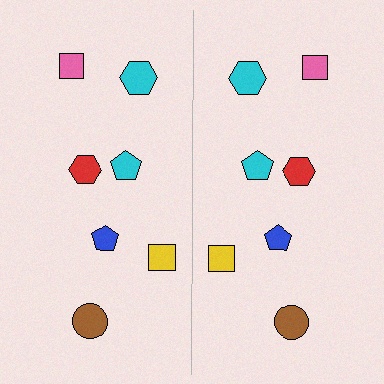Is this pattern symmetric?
Yes, this pattern has bilateral (reflection) symmetry.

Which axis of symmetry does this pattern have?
The pattern has a vertical axis of symmetry running through the center of the image.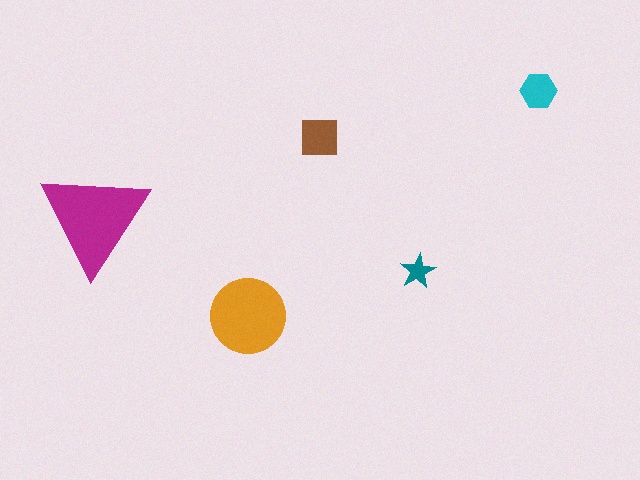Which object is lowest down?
The orange circle is bottommost.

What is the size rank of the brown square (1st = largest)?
3rd.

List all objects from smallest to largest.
The teal star, the cyan hexagon, the brown square, the orange circle, the magenta triangle.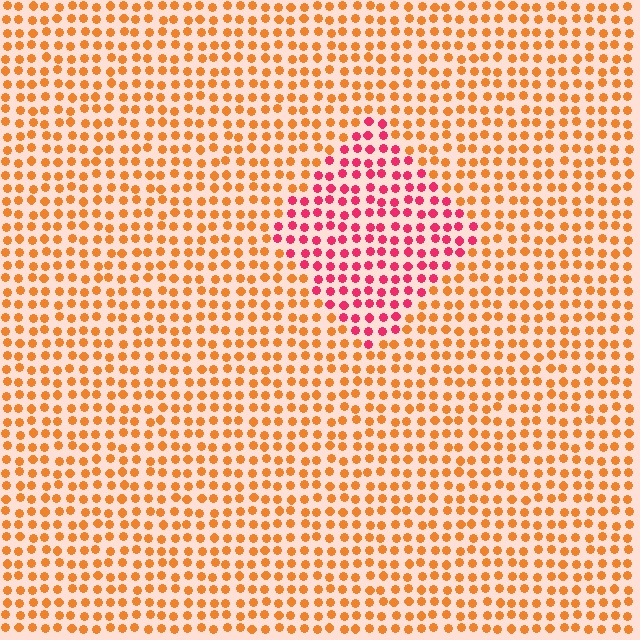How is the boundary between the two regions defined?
The boundary is defined purely by a slight shift in hue (about 47 degrees). Spacing, size, and orientation are identical on both sides.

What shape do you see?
I see a diamond.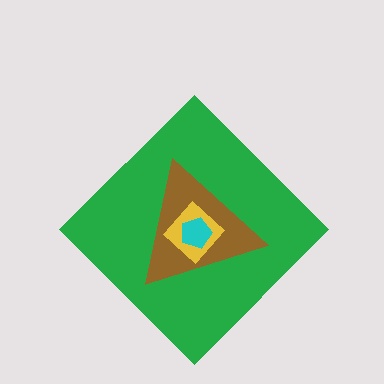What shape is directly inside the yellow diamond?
The cyan pentagon.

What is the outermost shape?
The green diamond.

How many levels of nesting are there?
4.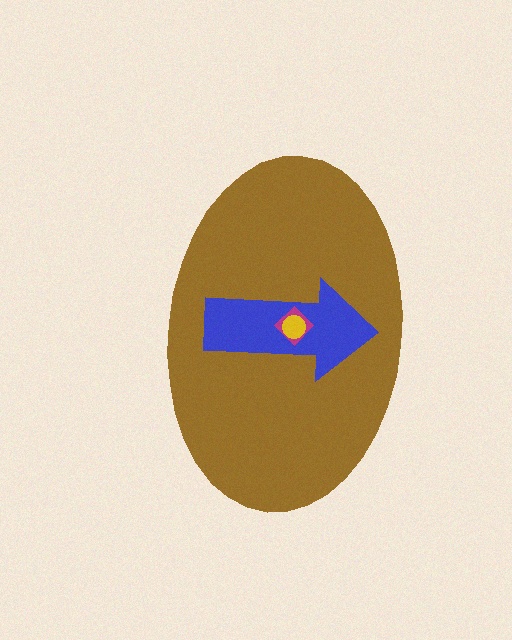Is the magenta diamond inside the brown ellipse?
Yes.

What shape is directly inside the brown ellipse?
The blue arrow.